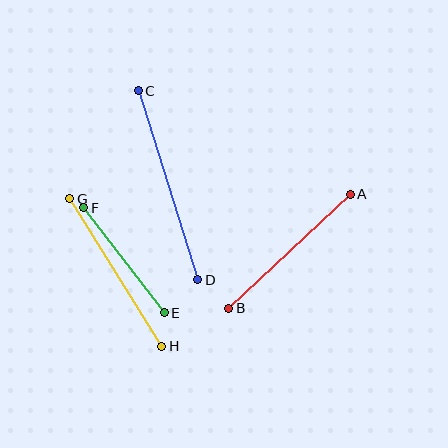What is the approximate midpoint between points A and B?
The midpoint is at approximately (289, 251) pixels.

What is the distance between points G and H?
The distance is approximately 174 pixels.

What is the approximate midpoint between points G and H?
The midpoint is at approximately (116, 272) pixels.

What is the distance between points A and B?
The distance is approximately 166 pixels.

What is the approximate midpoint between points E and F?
The midpoint is at approximately (124, 260) pixels.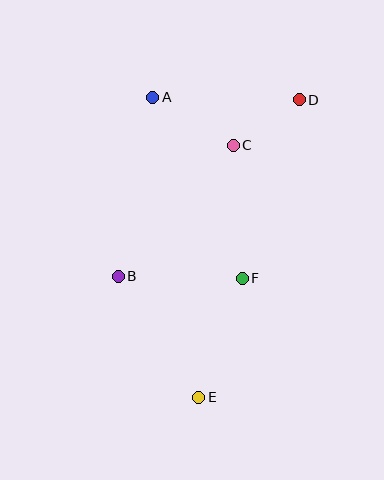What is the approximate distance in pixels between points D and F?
The distance between D and F is approximately 187 pixels.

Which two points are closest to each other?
Points C and D are closest to each other.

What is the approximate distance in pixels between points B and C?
The distance between B and C is approximately 174 pixels.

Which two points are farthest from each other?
Points D and E are farthest from each other.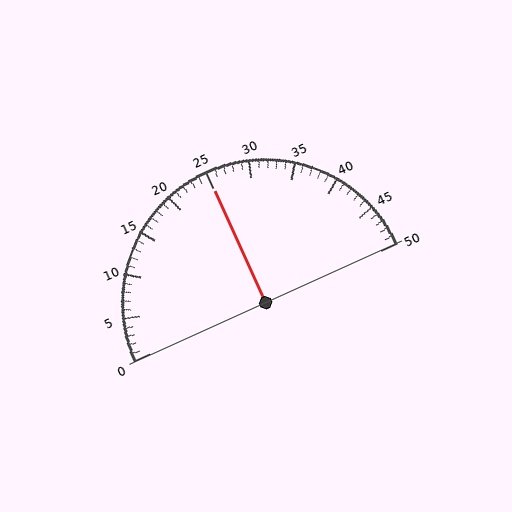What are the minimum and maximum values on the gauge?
The gauge ranges from 0 to 50.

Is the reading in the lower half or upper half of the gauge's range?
The reading is in the upper half of the range (0 to 50).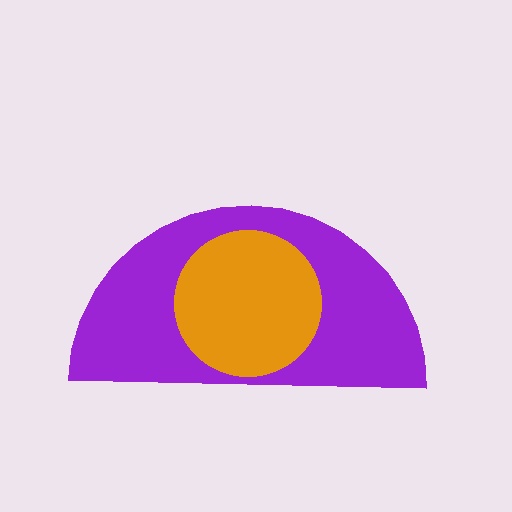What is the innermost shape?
The orange circle.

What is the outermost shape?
The purple semicircle.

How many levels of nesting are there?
2.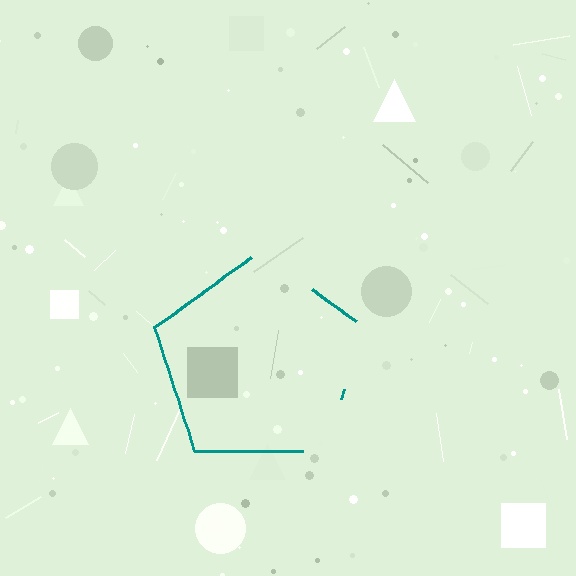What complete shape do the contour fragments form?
The contour fragments form a pentagon.